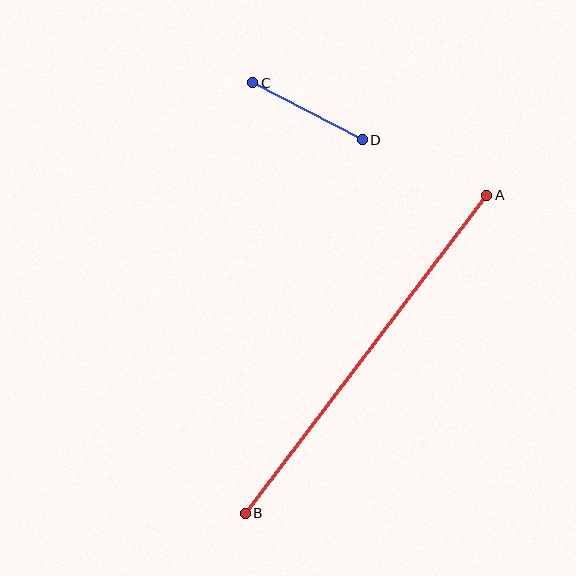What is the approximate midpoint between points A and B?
The midpoint is at approximately (366, 354) pixels.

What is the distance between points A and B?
The distance is approximately 400 pixels.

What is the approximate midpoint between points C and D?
The midpoint is at approximately (307, 111) pixels.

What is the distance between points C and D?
The distance is approximately 123 pixels.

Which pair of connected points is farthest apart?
Points A and B are farthest apart.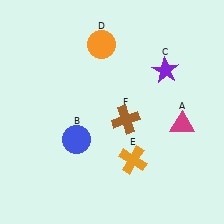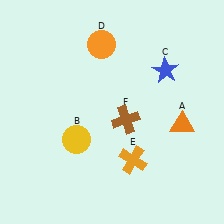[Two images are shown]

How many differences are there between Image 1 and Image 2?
There are 3 differences between the two images.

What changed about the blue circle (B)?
In Image 1, B is blue. In Image 2, it changed to yellow.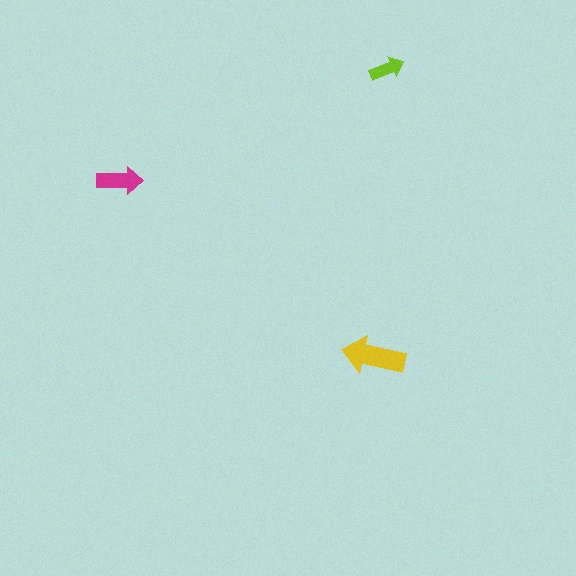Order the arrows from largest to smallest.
the yellow one, the magenta one, the lime one.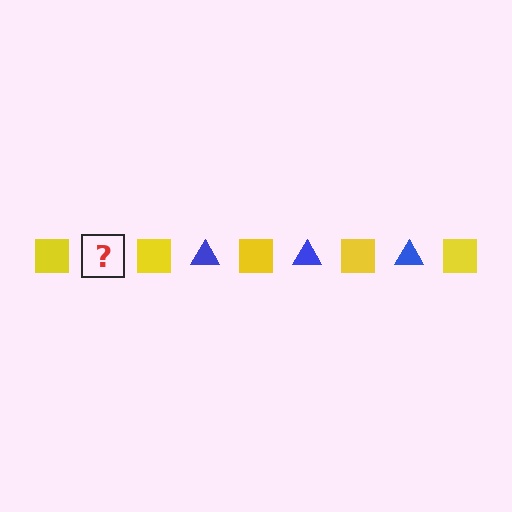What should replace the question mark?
The question mark should be replaced with a blue triangle.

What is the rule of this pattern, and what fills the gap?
The rule is that the pattern alternates between yellow square and blue triangle. The gap should be filled with a blue triangle.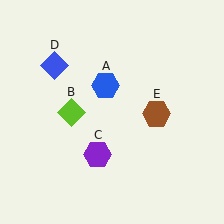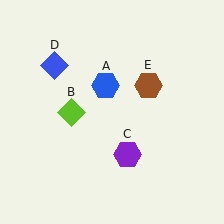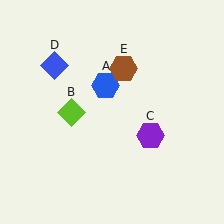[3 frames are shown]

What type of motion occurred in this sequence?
The purple hexagon (object C), brown hexagon (object E) rotated counterclockwise around the center of the scene.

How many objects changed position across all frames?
2 objects changed position: purple hexagon (object C), brown hexagon (object E).